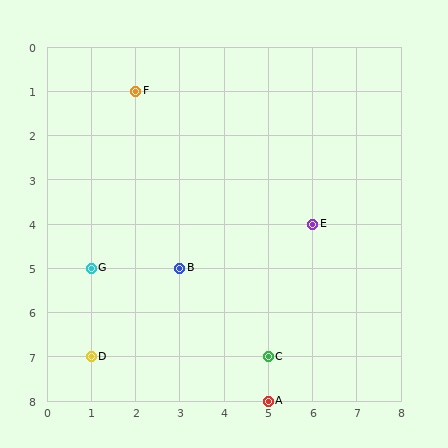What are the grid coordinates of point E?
Point E is at grid coordinates (6, 4).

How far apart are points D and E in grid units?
Points D and E are 5 columns and 3 rows apart (about 5.8 grid units diagonally).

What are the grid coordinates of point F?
Point F is at grid coordinates (2, 1).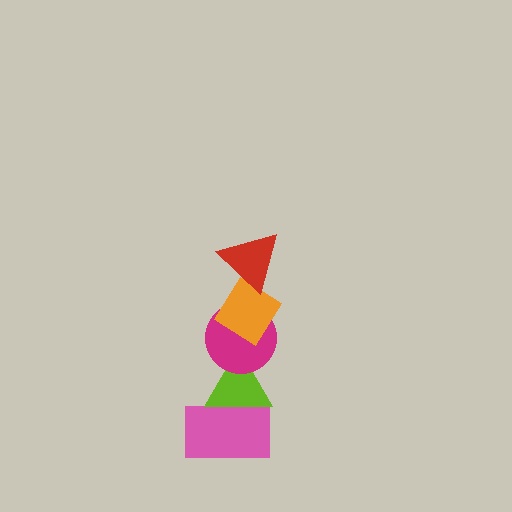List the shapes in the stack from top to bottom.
From top to bottom: the red triangle, the orange diamond, the magenta circle, the lime triangle, the pink rectangle.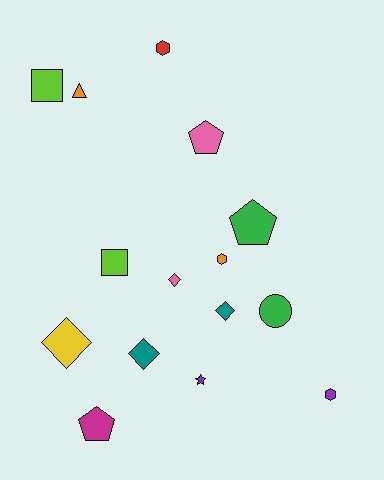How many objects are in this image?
There are 15 objects.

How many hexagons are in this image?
There are 3 hexagons.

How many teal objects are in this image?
There are 2 teal objects.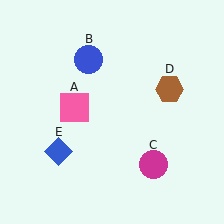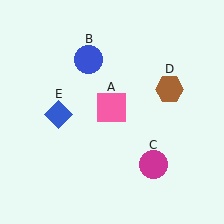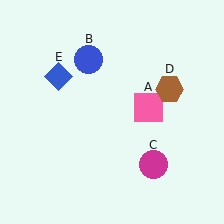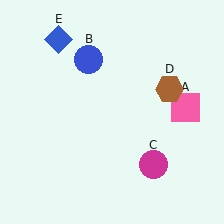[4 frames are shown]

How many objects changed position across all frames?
2 objects changed position: pink square (object A), blue diamond (object E).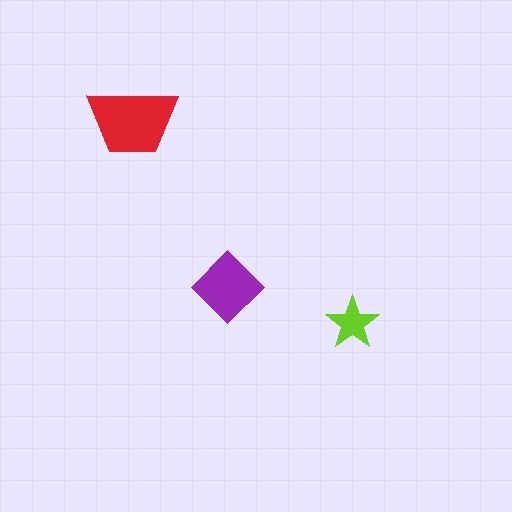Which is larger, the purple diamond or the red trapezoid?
The red trapezoid.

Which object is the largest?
The red trapezoid.